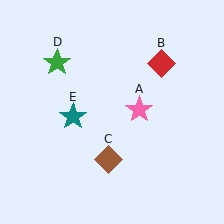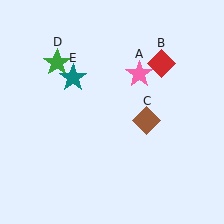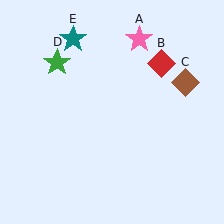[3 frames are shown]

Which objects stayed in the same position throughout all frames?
Red diamond (object B) and green star (object D) remained stationary.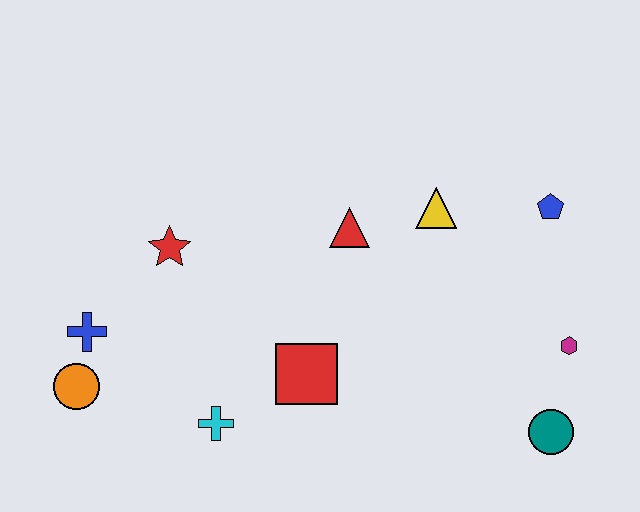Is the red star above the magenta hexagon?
Yes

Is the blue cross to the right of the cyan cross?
No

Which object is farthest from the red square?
The blue pentagon is farthest from the red square.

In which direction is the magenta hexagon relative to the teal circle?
The magenta hexagon is above the teal circle.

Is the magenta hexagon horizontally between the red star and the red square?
No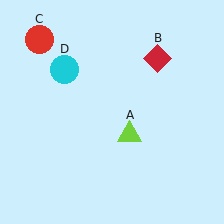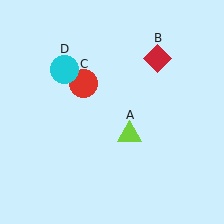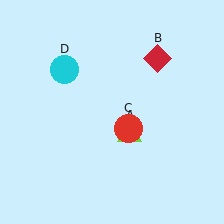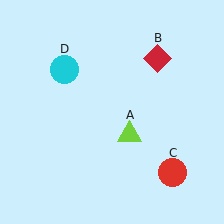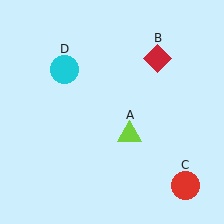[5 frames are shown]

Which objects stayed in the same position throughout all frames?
Lime triangle (object A) and red diamond (object B) and cyan circle (object D) remained stationary.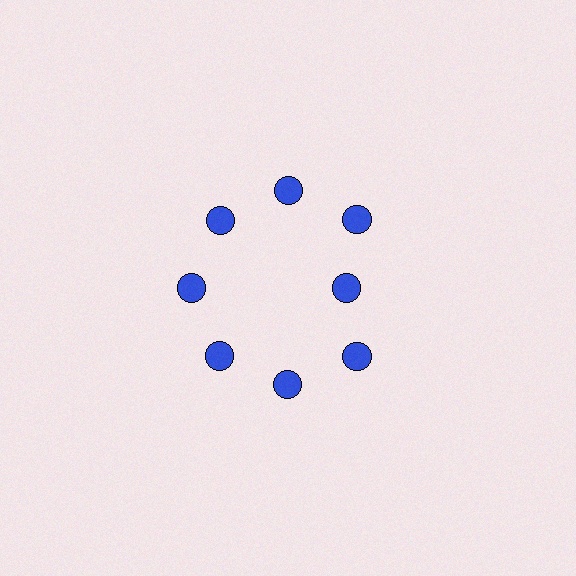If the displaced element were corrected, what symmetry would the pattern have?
It would have 8-fold rotational symmetry — the pattern would map onto itself every 45 degrees.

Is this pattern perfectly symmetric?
No. The 8 blue circles are arranged in a ring, but one element near the 3 o'clock position is pulled inward toward the center, breaking the 8-fold rotational symmetry.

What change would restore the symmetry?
The symmetry would be restored by moving it outward, back onto the ring so that all 8 circles sit at equal angles and equal distance from the center.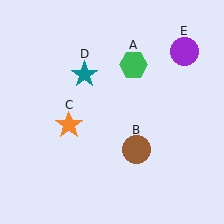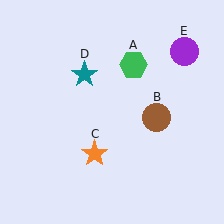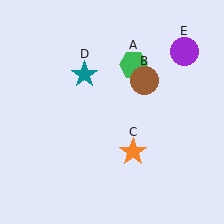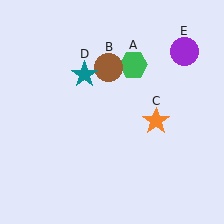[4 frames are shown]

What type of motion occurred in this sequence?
The brown circle (object B), orange star (object C) rotated counterclockwise around the center of the scene.